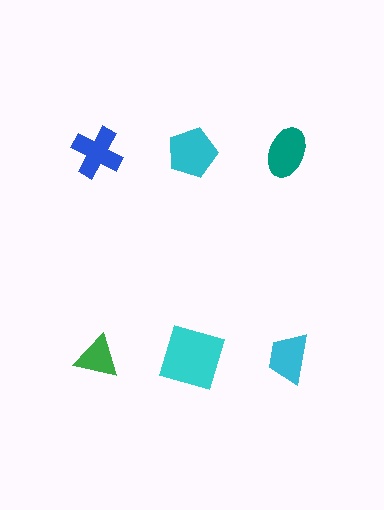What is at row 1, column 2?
A cyan pentagon.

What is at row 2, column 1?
A green triangle.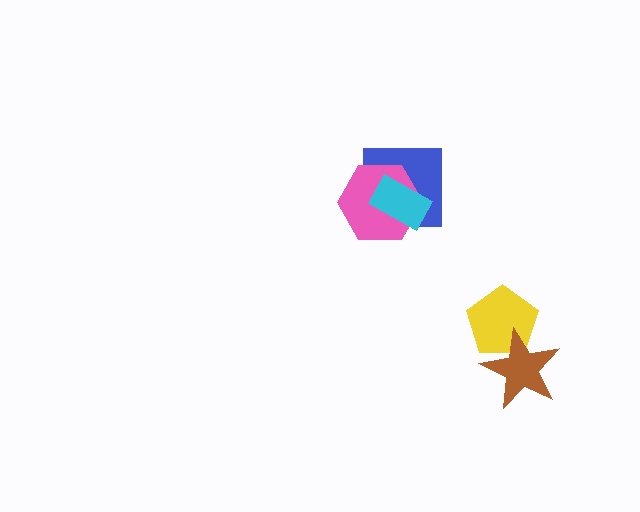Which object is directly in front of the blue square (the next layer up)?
The pink hexagon is directly in front of the blue square.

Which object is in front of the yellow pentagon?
The brown star is in front of the yellow pentagon.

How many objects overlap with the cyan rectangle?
2 objects overlap with the cyan rectangle.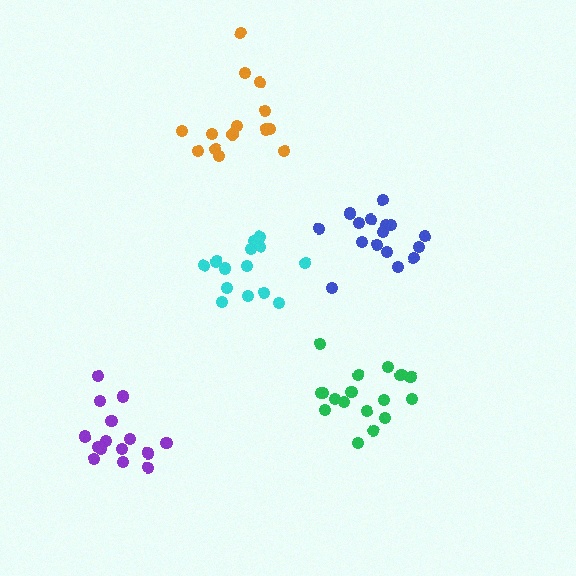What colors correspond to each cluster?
The clusters are colored: blue, orange, cyan, green, purple.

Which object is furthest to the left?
The purple cluster is leftmost.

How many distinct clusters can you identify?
There are 5 distinct clusters.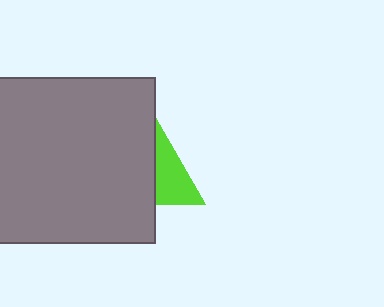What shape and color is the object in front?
The object in front is a gray square.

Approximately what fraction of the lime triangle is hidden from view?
Roughly 50% of the lime triangle is hidden behind the gray square.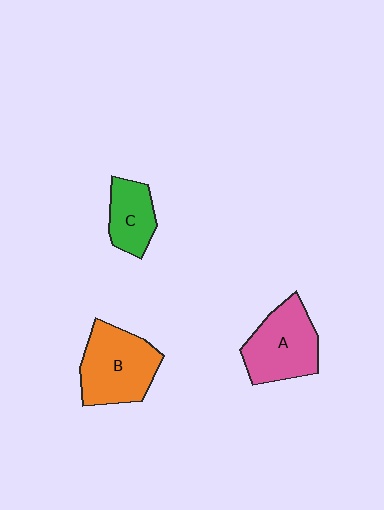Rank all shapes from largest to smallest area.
From largest to smallest: B (orange), A (pink), C (green).